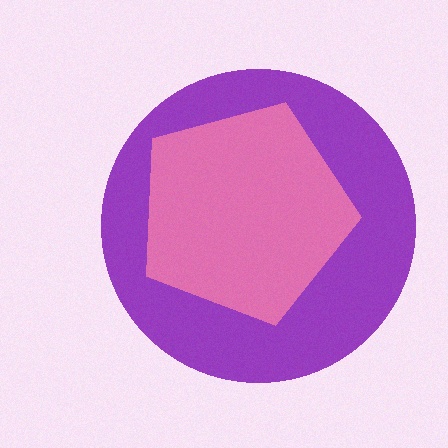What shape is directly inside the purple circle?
The pink pentagon.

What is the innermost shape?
The pink pentagon.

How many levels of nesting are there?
2.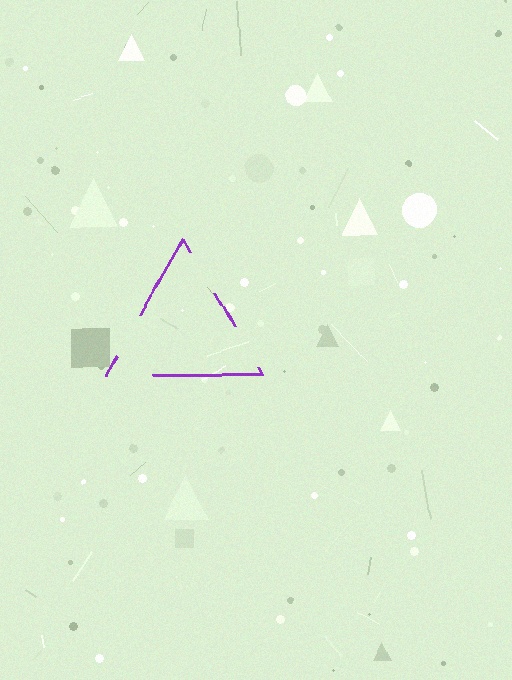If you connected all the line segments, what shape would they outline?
They would outline a triangle.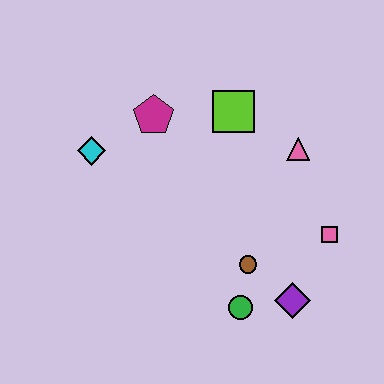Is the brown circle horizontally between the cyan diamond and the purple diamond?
Yes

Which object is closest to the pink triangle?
The lime square is closest to the pink triangle.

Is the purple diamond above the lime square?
No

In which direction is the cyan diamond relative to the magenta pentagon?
The cyan diamond is to the left of the magenta pentagon.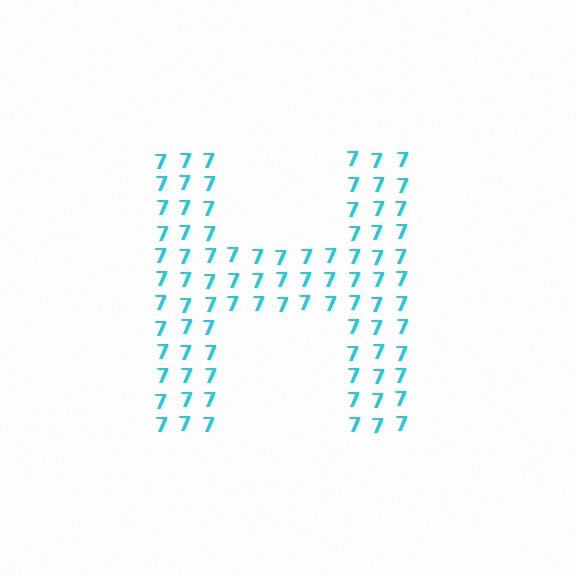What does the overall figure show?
The overall figure shows the letter H.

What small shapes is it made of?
It is made of small digit 7's.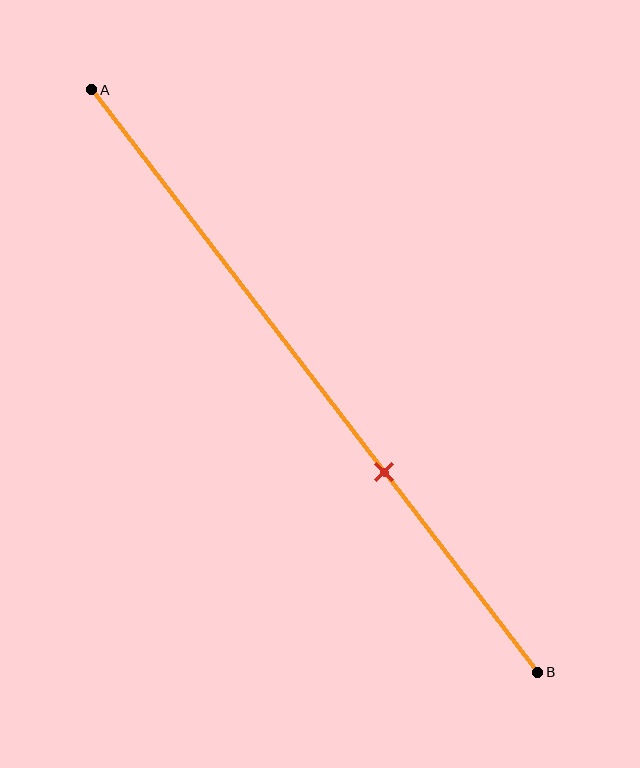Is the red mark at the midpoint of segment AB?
No, the mark is at about 65% from A, not at the 50% midpoint.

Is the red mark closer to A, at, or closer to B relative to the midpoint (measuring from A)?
The red mark is closer to point B than the midpoint of segment AB.